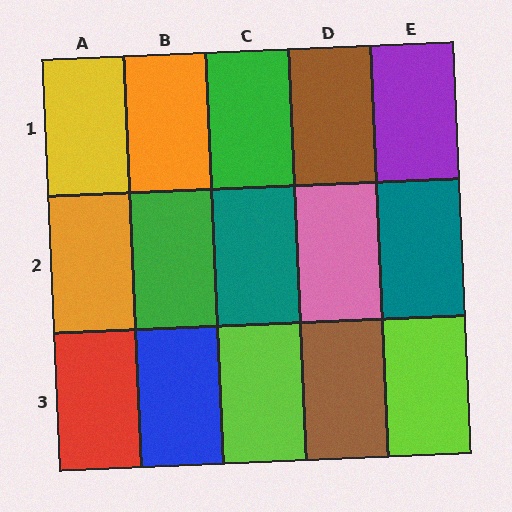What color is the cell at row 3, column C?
Lime.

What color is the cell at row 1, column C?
Green.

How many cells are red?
1 cell is red.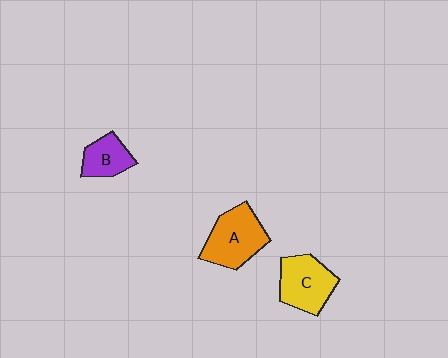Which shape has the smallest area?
Shape B (purple).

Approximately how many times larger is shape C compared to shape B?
Approximately 1.5 times.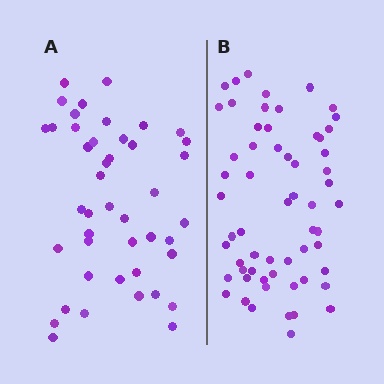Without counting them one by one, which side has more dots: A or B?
Region B (the right region) has more dots.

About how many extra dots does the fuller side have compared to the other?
Region B has approximately 15 more dots than region A.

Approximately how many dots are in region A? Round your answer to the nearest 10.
About 40 dots. (The exact count is 44, which rounds to 40.)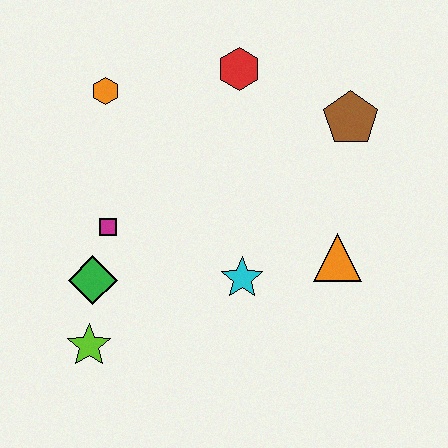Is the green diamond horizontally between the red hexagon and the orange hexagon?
No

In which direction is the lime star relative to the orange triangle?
The lime star is to the left of the orange triangle.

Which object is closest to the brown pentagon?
The red hexagon is closest to the brown pentagon.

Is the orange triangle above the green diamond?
Yes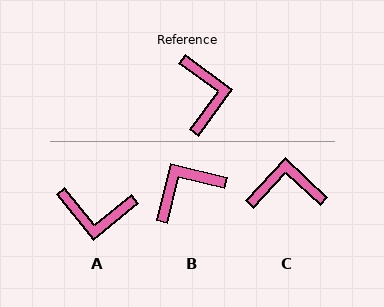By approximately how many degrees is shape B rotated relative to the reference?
Approximately 112 degrees counter-clockwise.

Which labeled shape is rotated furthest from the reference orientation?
B, about 112 degrees away.